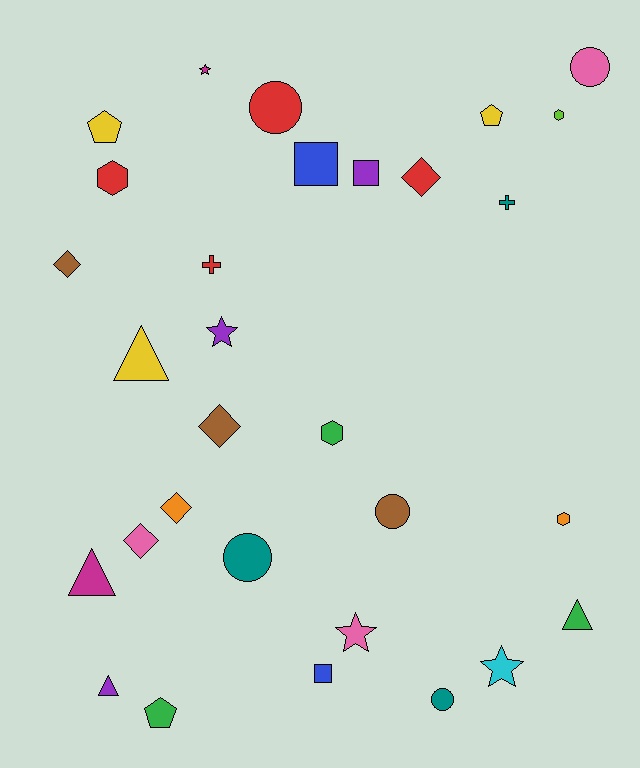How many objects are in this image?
There are 30 objects.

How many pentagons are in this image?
There are 3 pentagons.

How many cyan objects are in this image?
There is 1 cyan object.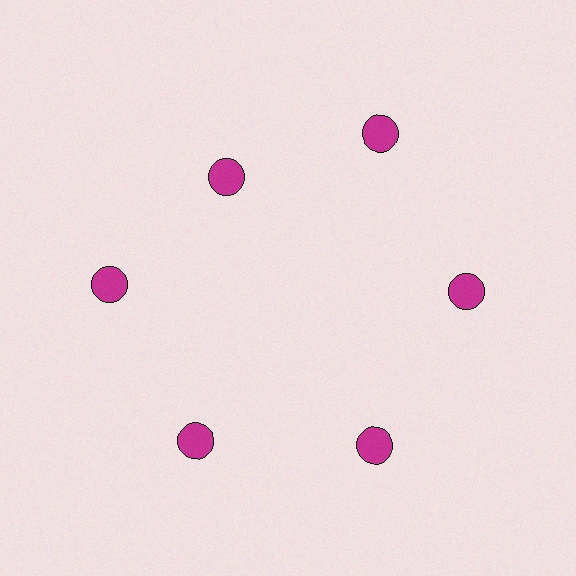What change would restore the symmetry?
The symmetry would be restored by moving it outward, back onto the ring so that all 6 circles sit at equal angles and equal distance from the center.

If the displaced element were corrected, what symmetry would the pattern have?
It would have 6-fold rotational symmetry — the pattern would map onto itself every 60 degrees.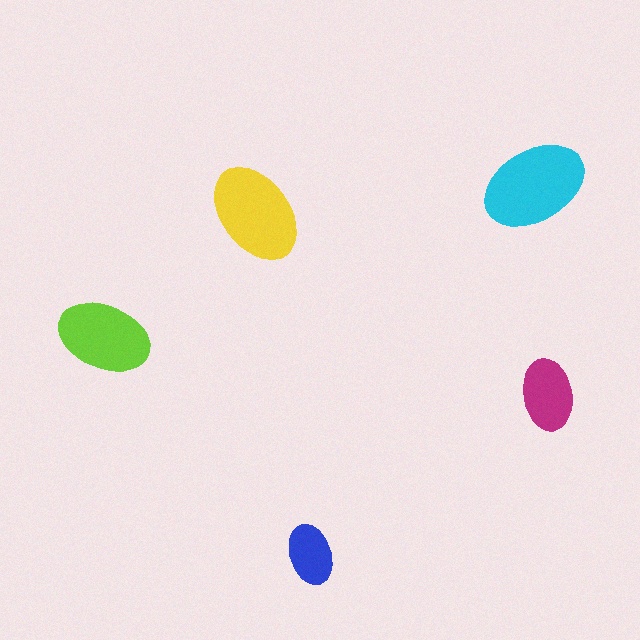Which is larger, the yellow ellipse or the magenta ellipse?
The yellow one.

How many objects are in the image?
There are 5 objects in the image.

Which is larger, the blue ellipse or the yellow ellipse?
The yellow one.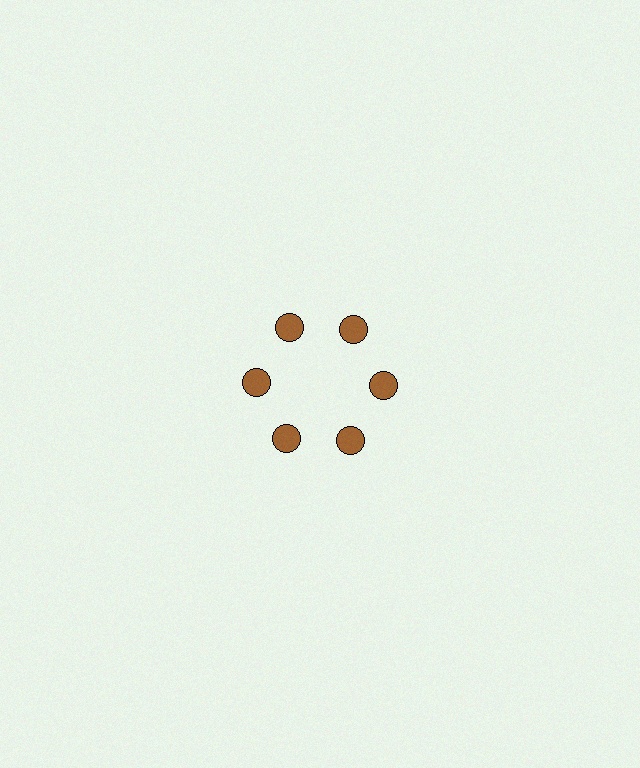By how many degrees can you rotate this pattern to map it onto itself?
The pattern maps onto itself every 60 degrees of rotation.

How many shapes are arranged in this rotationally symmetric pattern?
There are 6 shapes, arranged in 6 groups of 1.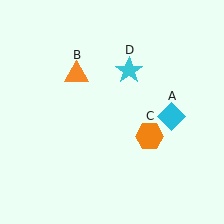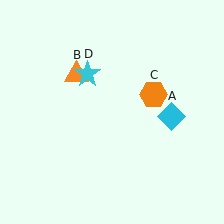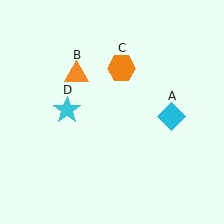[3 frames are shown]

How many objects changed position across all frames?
2 objects changed position: orange hexagon (object C), cyan star (object D).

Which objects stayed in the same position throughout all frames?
Cyan diamond (object A) and orange triangle (object B) remained stationary.